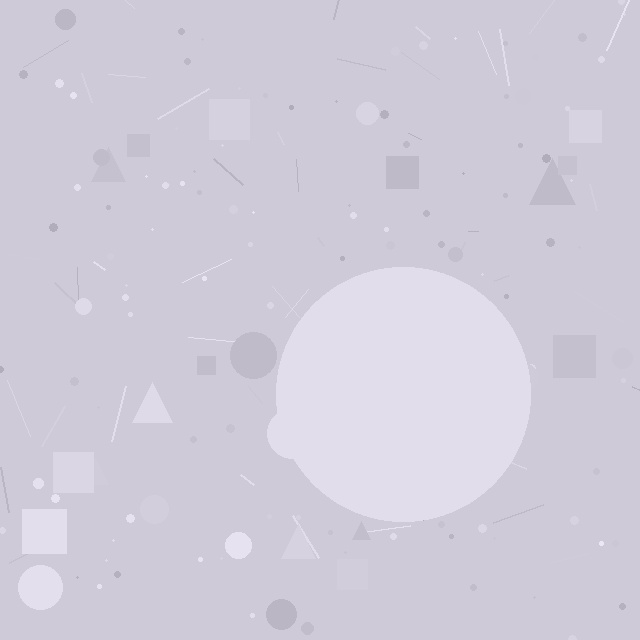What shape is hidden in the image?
A circle is hidden in the image.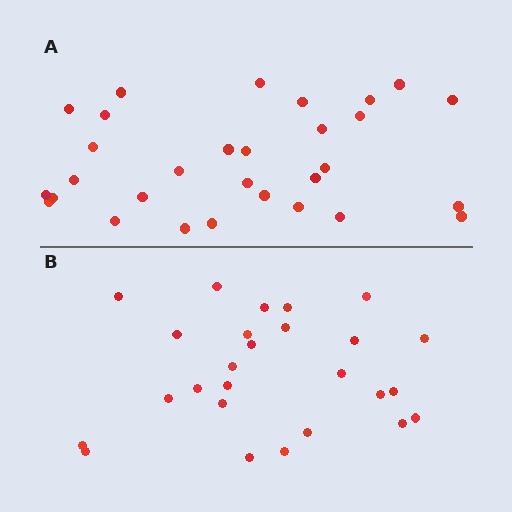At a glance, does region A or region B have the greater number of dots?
Region A (the top region) has more dots.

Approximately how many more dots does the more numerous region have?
Region A has about 4 more dots than region B.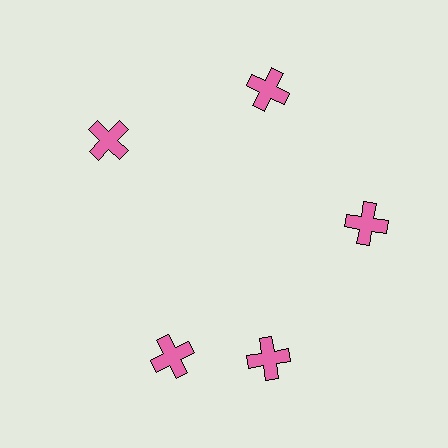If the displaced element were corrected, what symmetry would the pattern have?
It would have 5-fold rotational symmetry — the pattern would map onto itself every 72 degrees.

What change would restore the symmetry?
The symmetry would be restored by rotating it back into even spacing with its neighbors so that all 5 crosses sit at equal angles and equal distance from the center.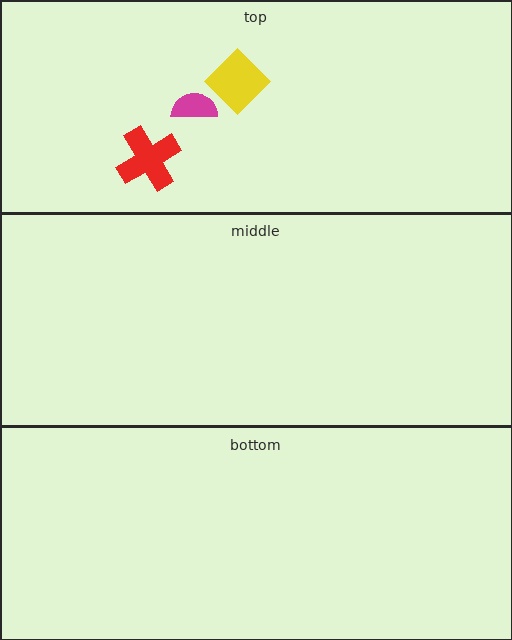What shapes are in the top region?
The yellow diamond, the red cross, the magenta semicircle.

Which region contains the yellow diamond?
The top region.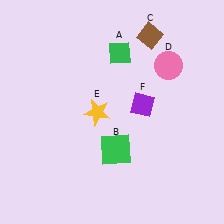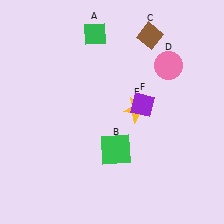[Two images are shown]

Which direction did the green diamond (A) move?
The green diamond (A) moved left.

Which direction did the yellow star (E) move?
The yellow star (E) moved right.